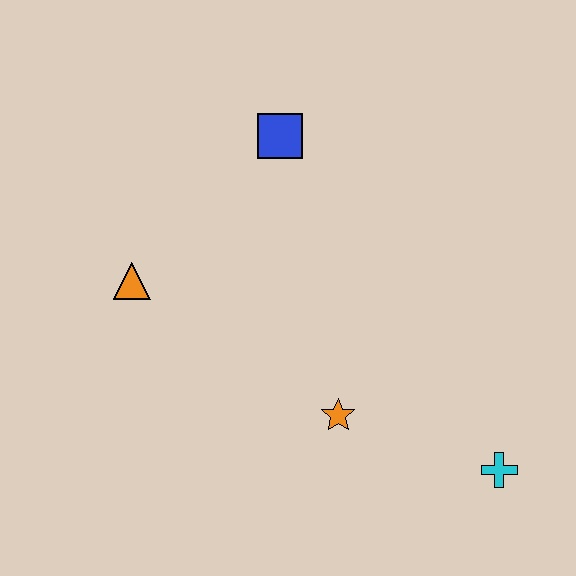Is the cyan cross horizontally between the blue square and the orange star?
No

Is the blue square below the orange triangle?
No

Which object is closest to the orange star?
The cyan cross is closest to the orange star.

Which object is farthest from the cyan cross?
The orange triangle is farthest from the cyan cross.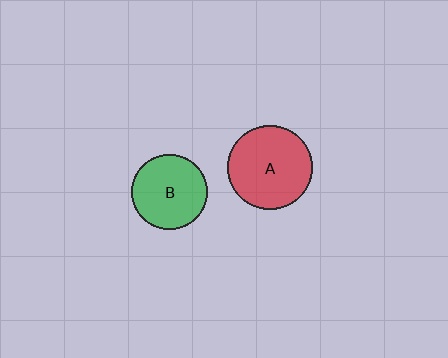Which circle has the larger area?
Circle A (red).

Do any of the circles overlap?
No, none of the circles overlap.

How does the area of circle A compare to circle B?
Approximately 1.3 times.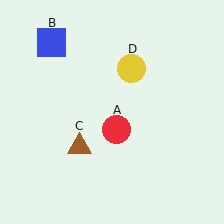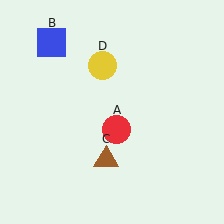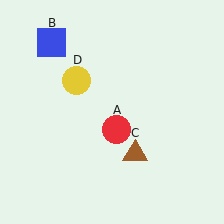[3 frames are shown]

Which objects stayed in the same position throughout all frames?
Red circle (object A) and blue square (object B) remained stationary.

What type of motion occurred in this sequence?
The brown triangle (object C), yellow circle (object D) rotated counterclockwise around the center of the scene.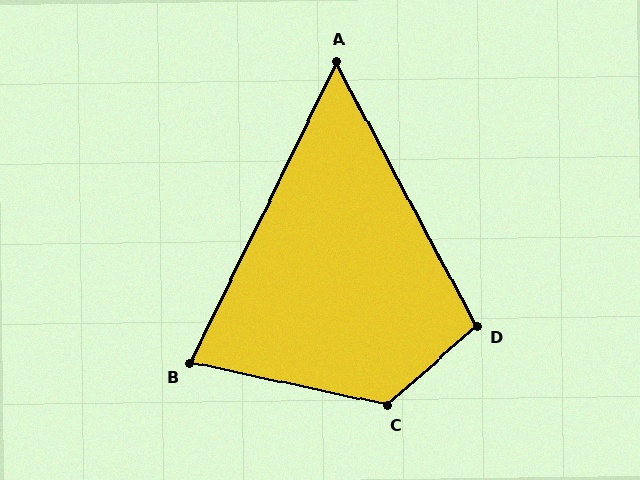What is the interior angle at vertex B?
Approximately 76 degrees (acute).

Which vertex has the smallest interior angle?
A, at approximately 54 degrees.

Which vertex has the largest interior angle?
C, at approximately 126 degrees.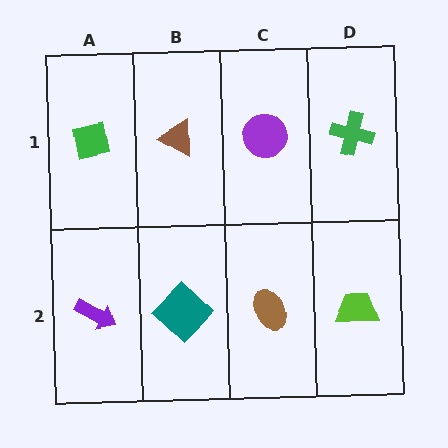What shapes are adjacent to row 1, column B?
A teal diamond (row 2, column B), a green square (row 1, column A), a purple circle (row 1, column C).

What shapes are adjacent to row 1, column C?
A brown ellipse (row 2, column C), a brown triangle (row 1, column B), a green cross (row 1, column D).